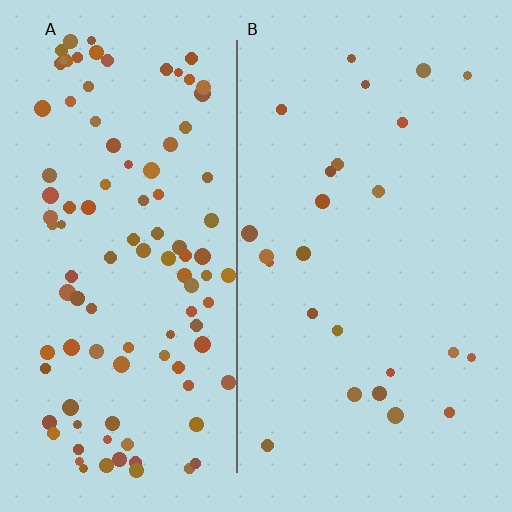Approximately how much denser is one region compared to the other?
Approximately 4.2× — region A over region B.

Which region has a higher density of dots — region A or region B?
A (the left).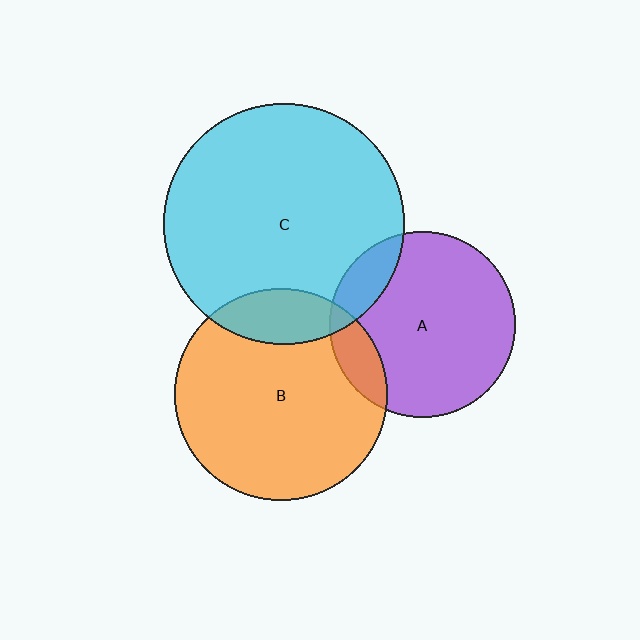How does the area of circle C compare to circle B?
Approximately 1.3 times.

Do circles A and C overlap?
Yes.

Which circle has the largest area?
Circle C (cyan).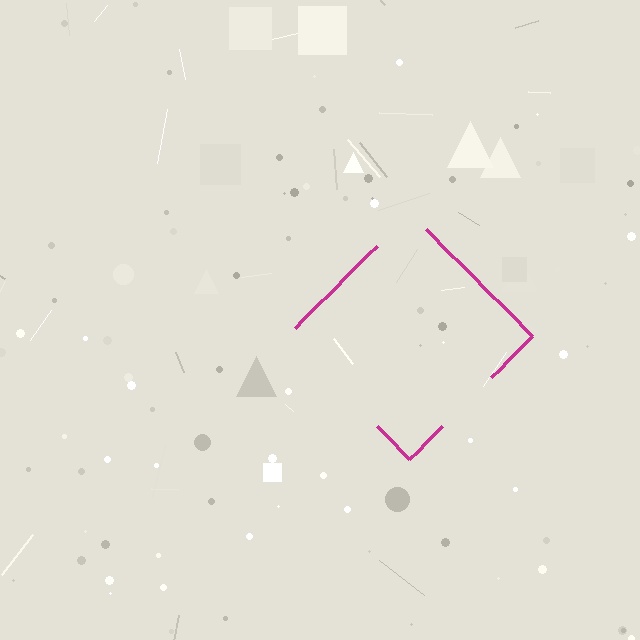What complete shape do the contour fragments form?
The contour fragments form a diamond.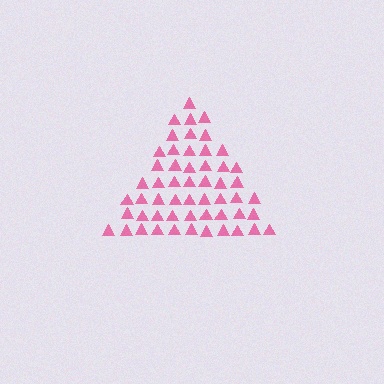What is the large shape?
The large shape is a triangle.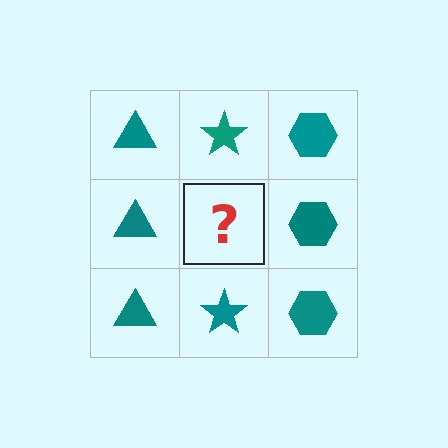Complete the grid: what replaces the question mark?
The question mark should be replaced with a teal star.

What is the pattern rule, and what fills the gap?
The rule is that each column has a consistent shape. The gap should be filled with a teal star.